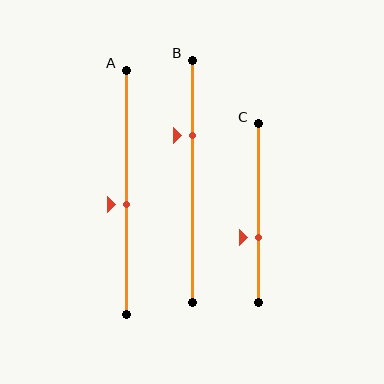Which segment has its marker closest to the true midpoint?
Segment A has its marker closest to the true midpoint.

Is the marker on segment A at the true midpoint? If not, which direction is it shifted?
No, the marker on segment A is shifted downward by about 5% of the segment length.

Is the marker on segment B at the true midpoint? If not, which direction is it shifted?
No, the marker on segment B is shifted upward by about 19% of the segment length.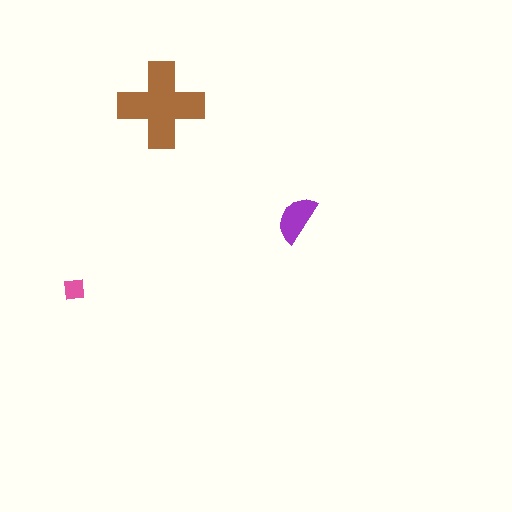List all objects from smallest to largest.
The pink square, the purple semicircle, the brown cross.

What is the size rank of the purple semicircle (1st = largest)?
2nd.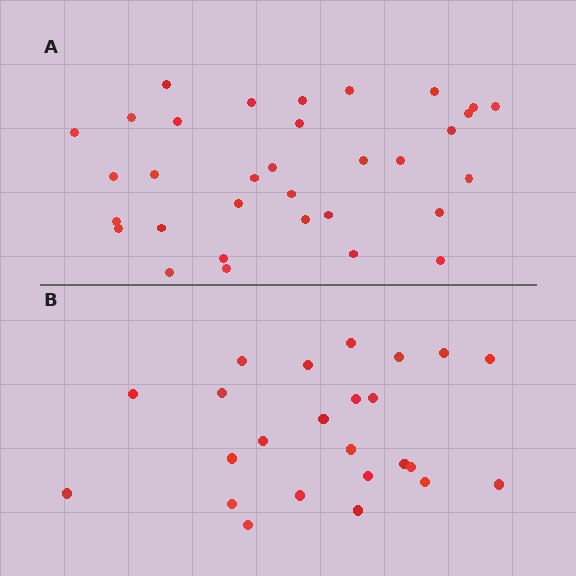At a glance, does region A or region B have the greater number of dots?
Region A (the top region) has more dots.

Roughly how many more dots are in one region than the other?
Region A has roughly 8 or so more dots than region B.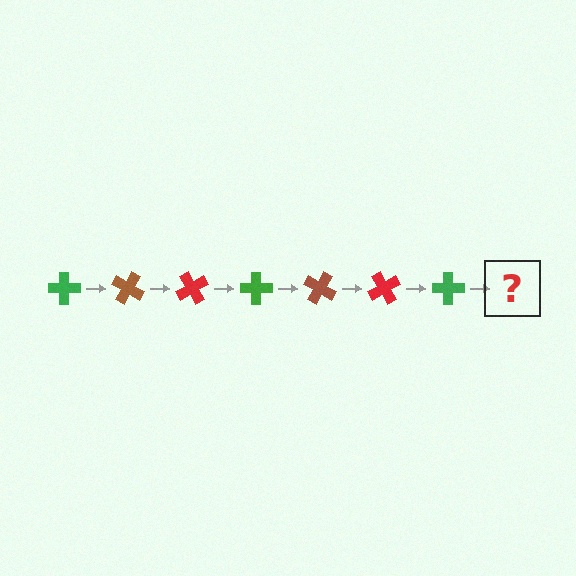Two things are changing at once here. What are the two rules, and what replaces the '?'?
The two rules are that it rotates 30 degrees each step and the color cycles through green, brown, and red. The '?' should be a brown cross, rotated 210 degrees from the start.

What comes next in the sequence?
The next element should be a brown cross, rotated 210 degrees from the start.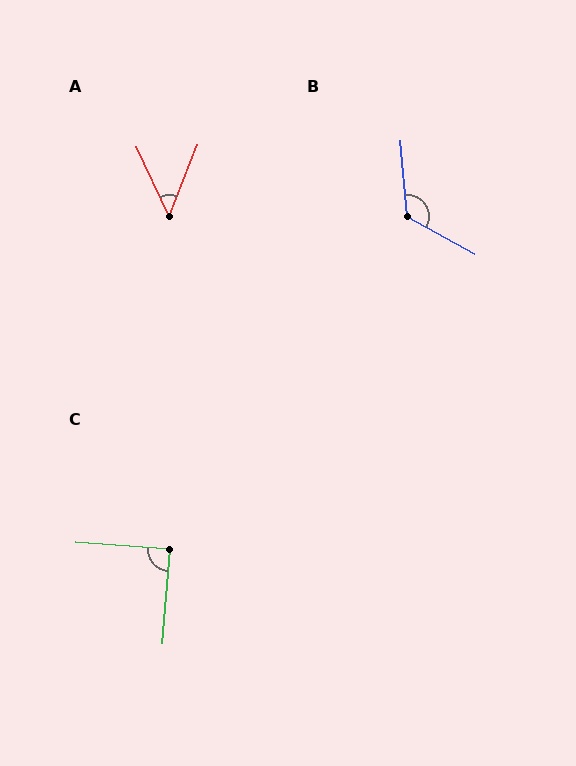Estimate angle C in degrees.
Approximately 90 degrees.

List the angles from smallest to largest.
A (46°), C (90°), B (124°).